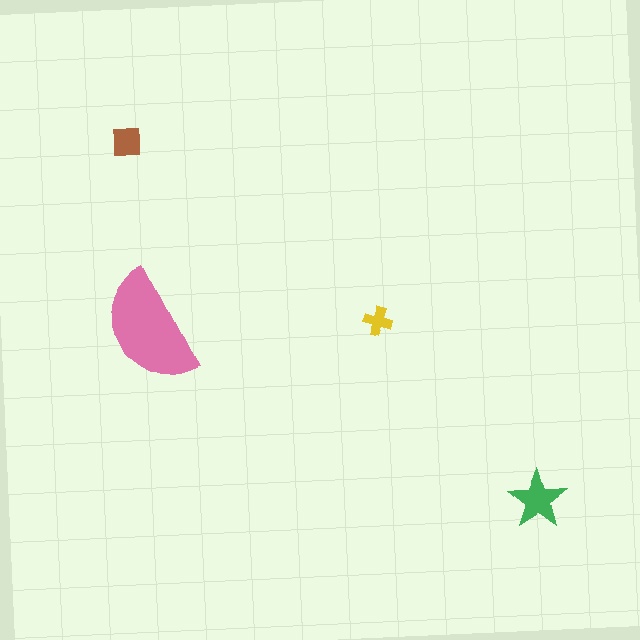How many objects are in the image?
There are 4 objects in the image.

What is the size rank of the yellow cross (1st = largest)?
4th.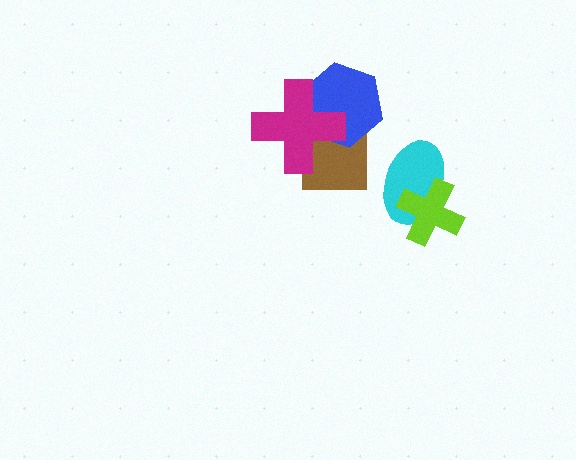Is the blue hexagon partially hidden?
Yes, it is partially covered by another shape.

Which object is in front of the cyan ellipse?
The lime cross is in front of the cyan ellipse.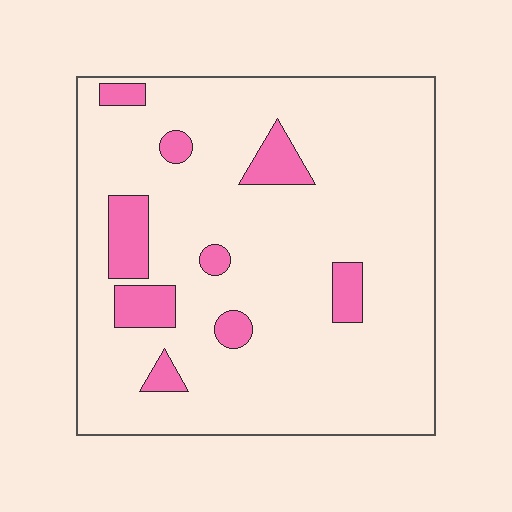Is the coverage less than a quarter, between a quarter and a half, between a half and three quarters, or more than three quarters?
Less than a quarter.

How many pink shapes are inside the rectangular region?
9.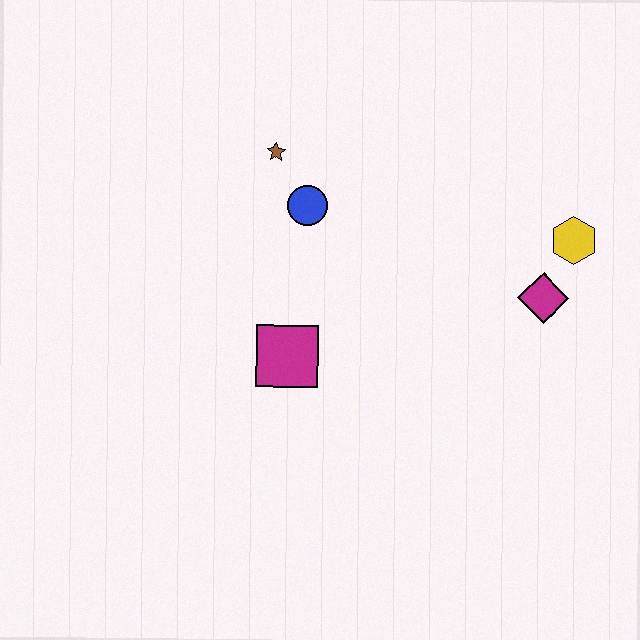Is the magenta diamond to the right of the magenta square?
Yes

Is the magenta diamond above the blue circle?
No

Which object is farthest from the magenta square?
The yellow hexagon is farthest from the magenta square.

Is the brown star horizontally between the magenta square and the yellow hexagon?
No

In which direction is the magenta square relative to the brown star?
The magenta square is below the brown star.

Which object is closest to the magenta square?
The blue circle is closest to the magenta square.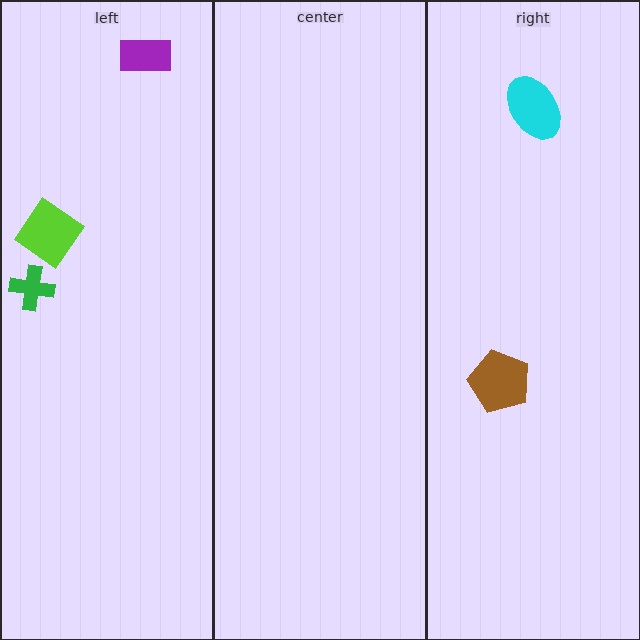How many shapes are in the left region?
3.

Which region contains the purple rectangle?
The left region.